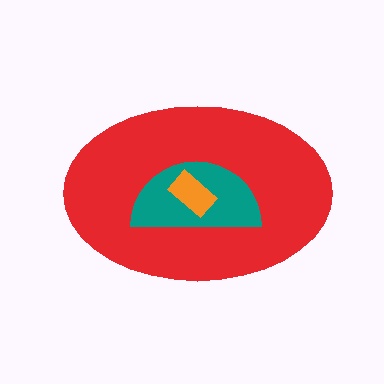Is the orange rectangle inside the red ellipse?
Yes.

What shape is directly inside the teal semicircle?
The orange rectangle.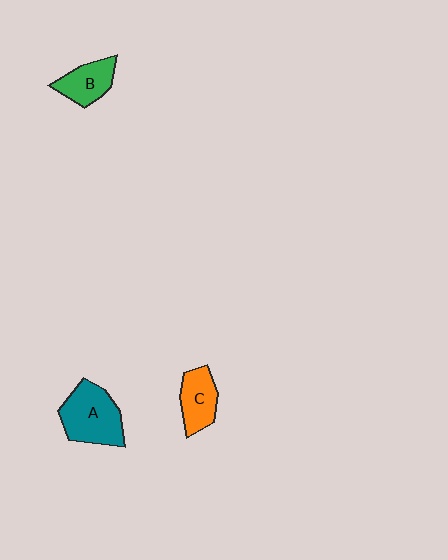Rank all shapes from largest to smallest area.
From largest to smallest: A (teal), C (orange), B (green).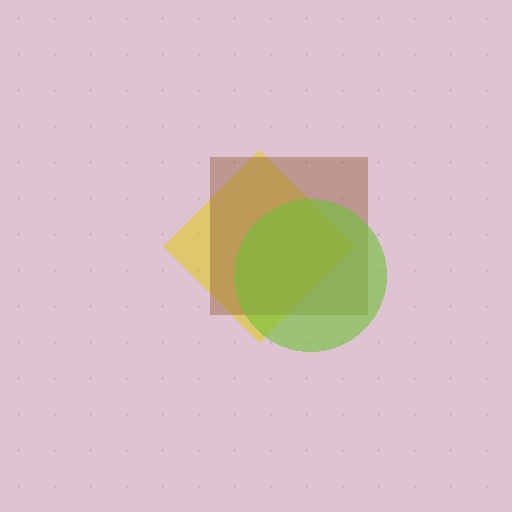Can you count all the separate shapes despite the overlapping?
Yes, there are 3 separate shapes.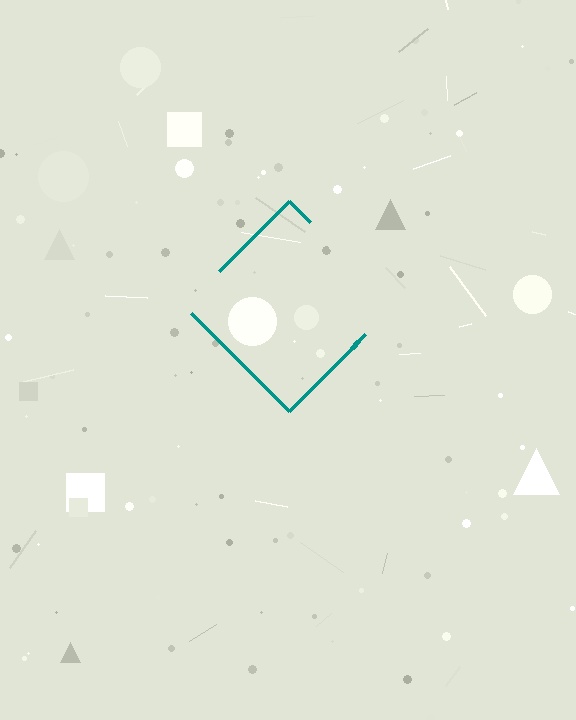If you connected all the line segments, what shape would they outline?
They would outline a diamond.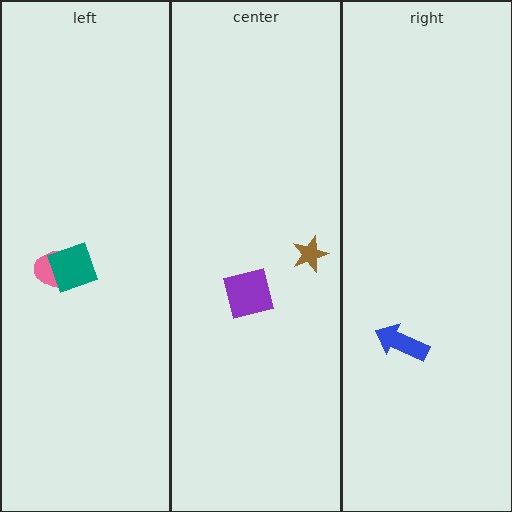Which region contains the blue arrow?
The right region.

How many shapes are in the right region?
1.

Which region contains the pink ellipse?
The left region.